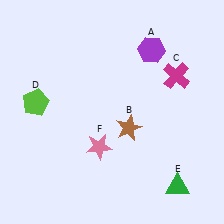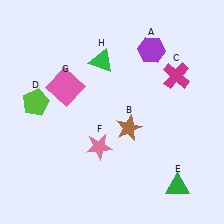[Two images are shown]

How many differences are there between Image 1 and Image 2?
There are 2 differences between the two images.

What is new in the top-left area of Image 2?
A pink square (G) was added in the top-left area of Image 2.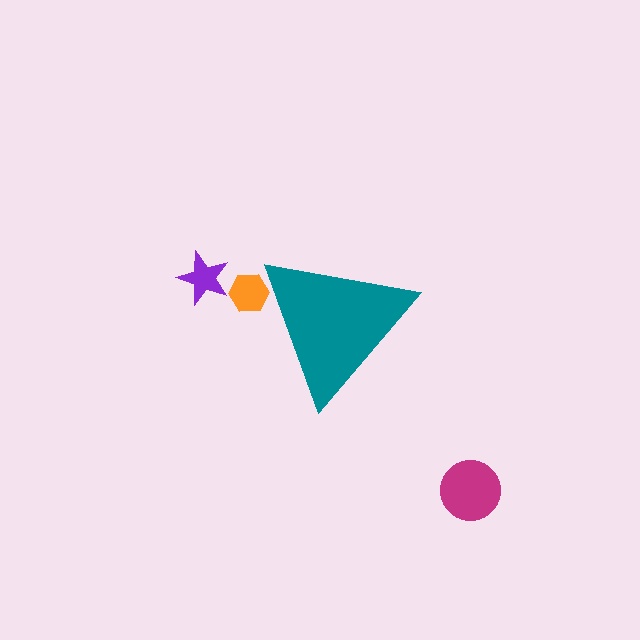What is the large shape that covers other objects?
A teal triangle.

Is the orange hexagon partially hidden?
Yes, the orange hexagon is partially hidden behind the teal triangle.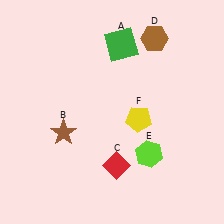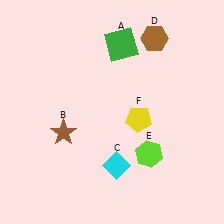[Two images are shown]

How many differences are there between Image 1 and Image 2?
There is 1 difference between the two images.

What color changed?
The diamond (C) changed from red in Image 1 to cyan in Image 2.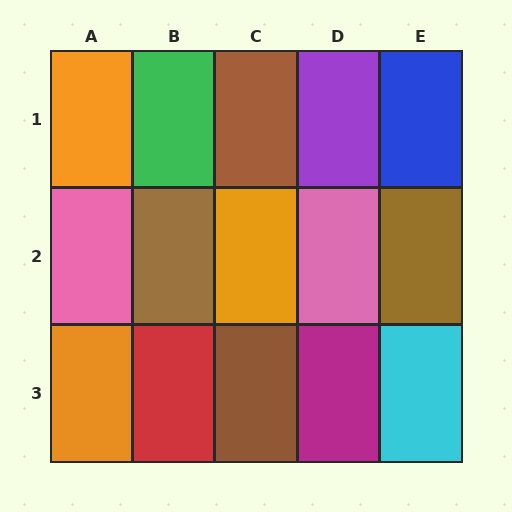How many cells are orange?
3 cells are orange.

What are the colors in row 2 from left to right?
Pink, brown, orange, pink, brown.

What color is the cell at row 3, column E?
Cyan.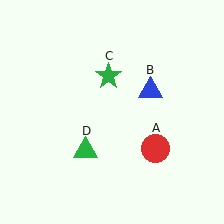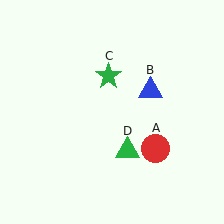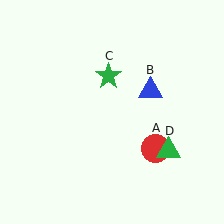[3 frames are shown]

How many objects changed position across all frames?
1 object changed position: green triangle (object D).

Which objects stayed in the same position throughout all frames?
Red circle (object A) and blue triangle (object B) and green star (object C) remained stationary.